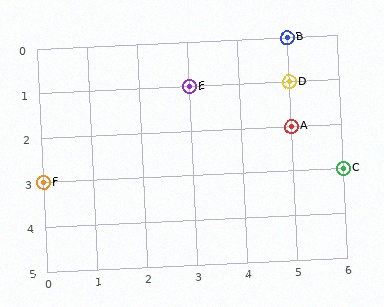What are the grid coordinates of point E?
Point E is at grid coordinates (3, 1).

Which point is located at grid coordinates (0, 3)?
Point F is at (0, 3).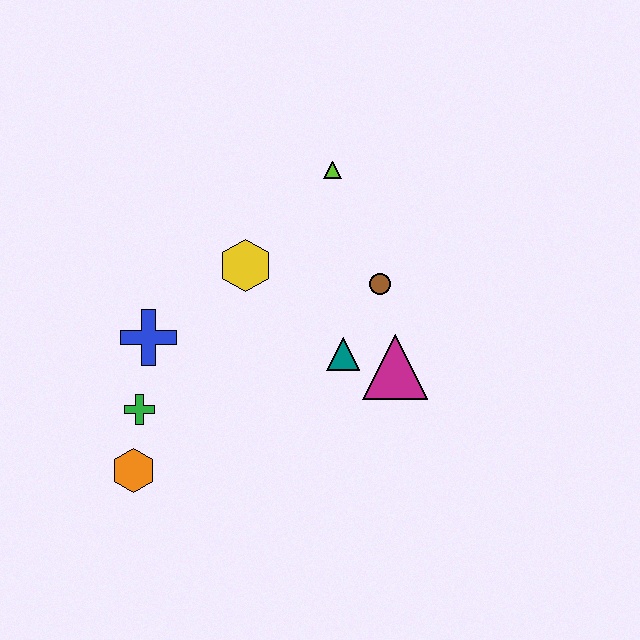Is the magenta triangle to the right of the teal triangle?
Yes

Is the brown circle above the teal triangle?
Yes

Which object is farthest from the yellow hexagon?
The orange hexagon is farthest from the yellow hexagon.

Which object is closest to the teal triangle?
The magenta triangle is closest to the teal triangle.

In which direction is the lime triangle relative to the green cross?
The lime triangle is above the green cross.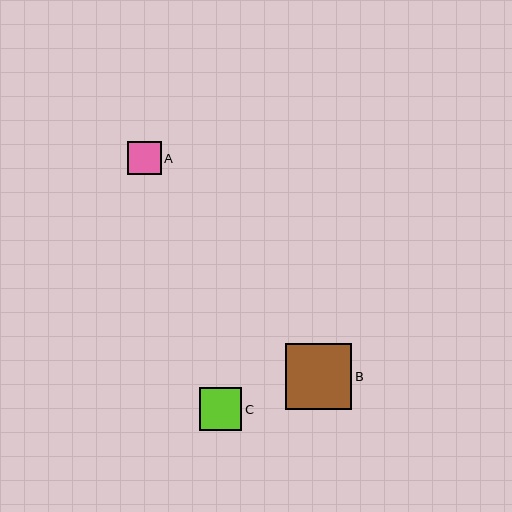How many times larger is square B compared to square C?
Square B is approximately 1.5 times the size of square C.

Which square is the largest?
Square B is the largest with a size of approximately 66 pixels.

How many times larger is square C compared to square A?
Square C is approximately 1.3 times the size of square A.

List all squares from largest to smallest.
From largest to smallest: B, C, A.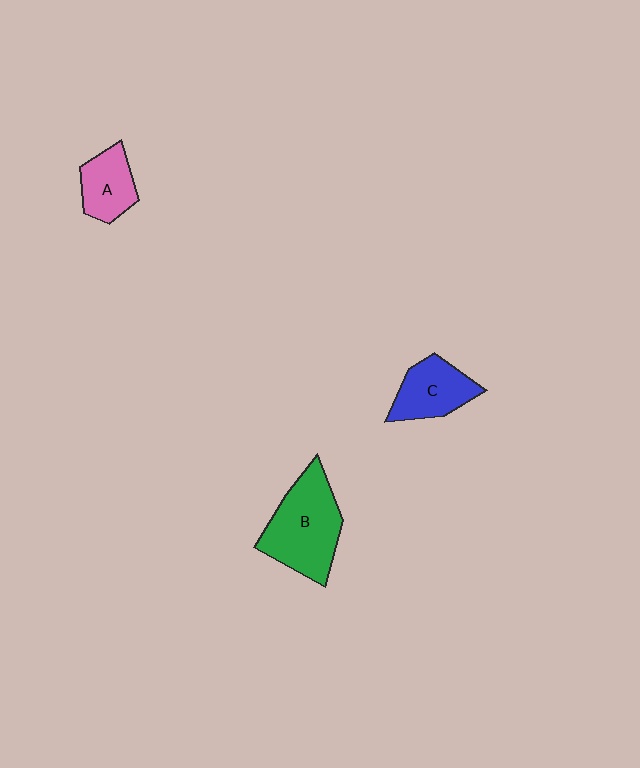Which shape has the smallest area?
Shape A (pink).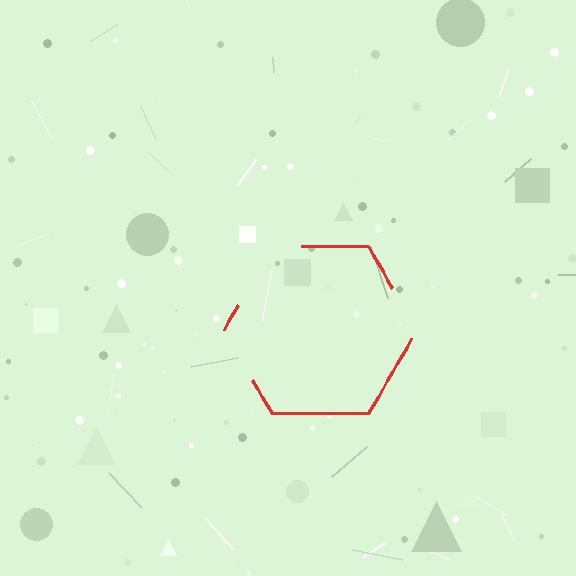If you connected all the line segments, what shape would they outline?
They would outline a hexagon.